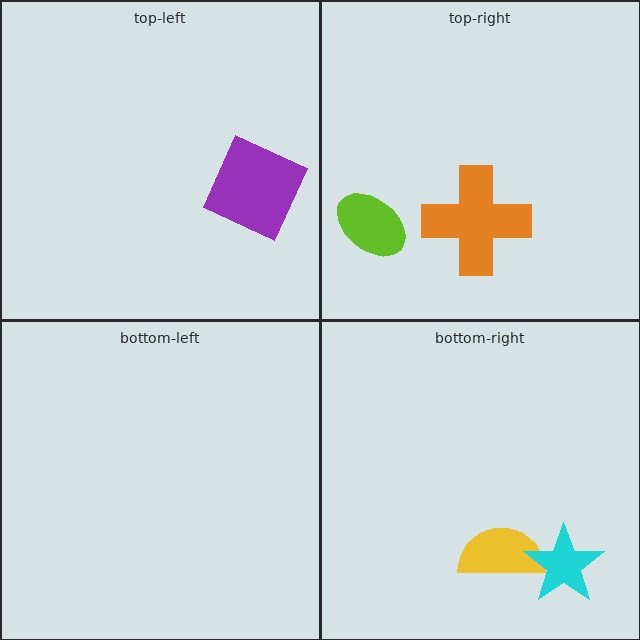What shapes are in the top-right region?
The orange cross, the lime ellipse.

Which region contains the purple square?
The top-left region.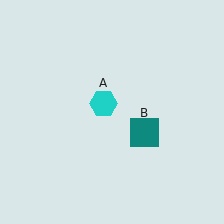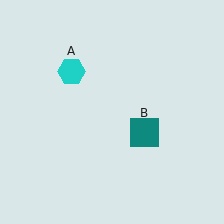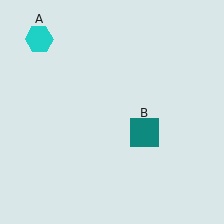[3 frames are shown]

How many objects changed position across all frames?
1 object changed position: cyan hexagon (object A).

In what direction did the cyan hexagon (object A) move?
The cyan hexagon (object A) moved up and to the left.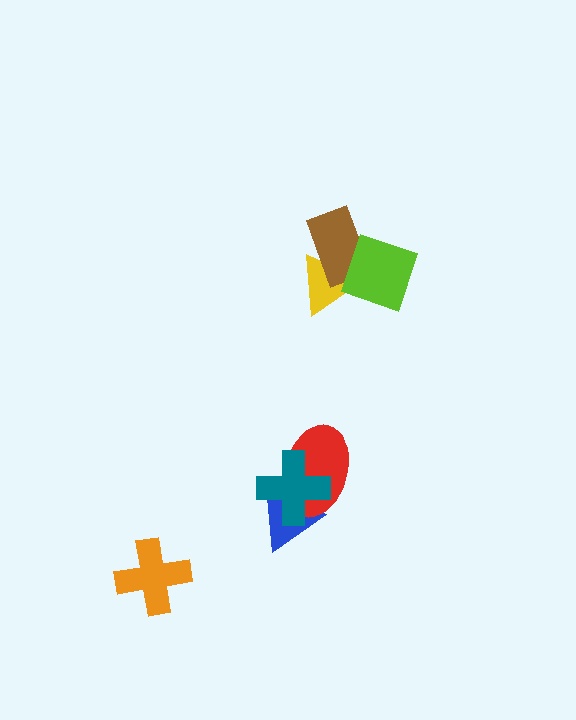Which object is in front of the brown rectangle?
The lime diamond is in front of the brown rectangle.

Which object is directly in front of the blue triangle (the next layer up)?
The red ellipse is directly in front of the blue triangle.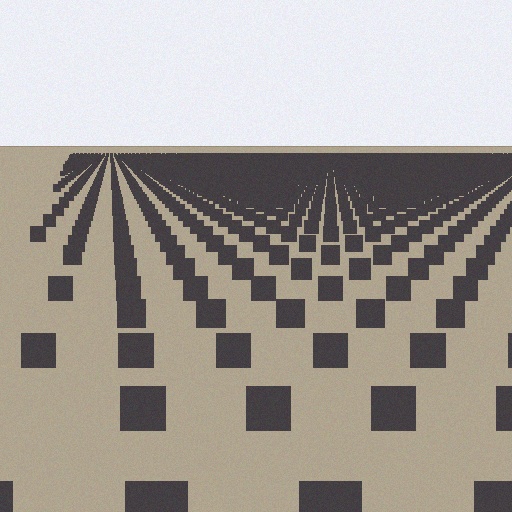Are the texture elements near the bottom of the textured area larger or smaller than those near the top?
Larger. Near the bottom, elements are closer to the viewer and appear at a bigger on-screen size.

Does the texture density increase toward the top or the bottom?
Density increases toward the top.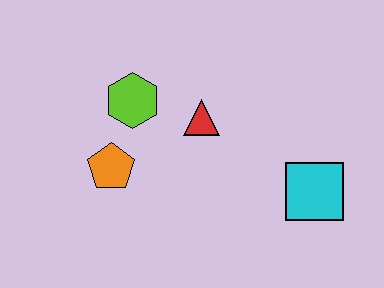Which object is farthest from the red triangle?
The cyan square is farthest from the red triangle.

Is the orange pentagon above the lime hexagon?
No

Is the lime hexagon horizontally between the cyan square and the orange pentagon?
Yes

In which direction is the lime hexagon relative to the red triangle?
The lime hexagon is to the left of the red triangle.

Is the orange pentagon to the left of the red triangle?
Yes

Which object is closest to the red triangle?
The lime hexagon is closest to the red triangle.